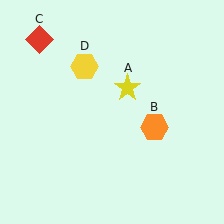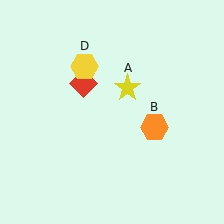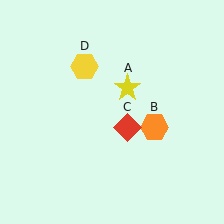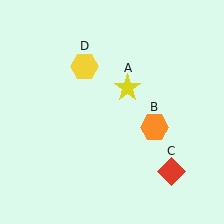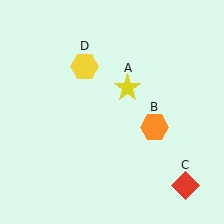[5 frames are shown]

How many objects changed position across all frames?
1 object changed position: red diamond (object C).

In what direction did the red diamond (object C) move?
The red diamond (object C) moved down and to the right.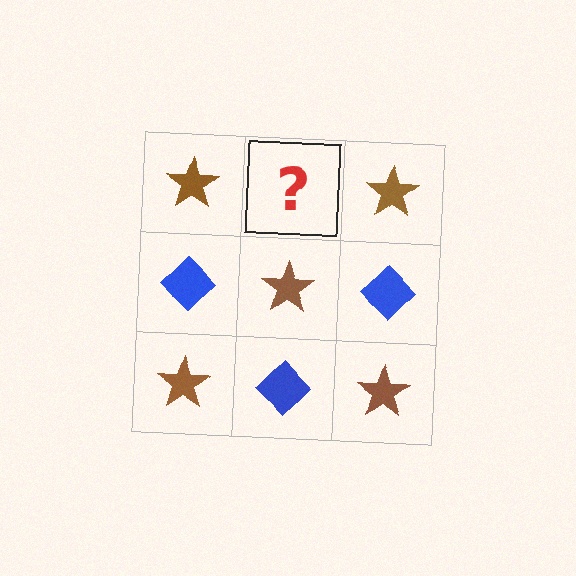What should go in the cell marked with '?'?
The missing cell should contain a blue diamond.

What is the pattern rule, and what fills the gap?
The rule is that it alternates brown star and blue diamond in a checkerboard pattern. The gap should be filled with a blue diamond.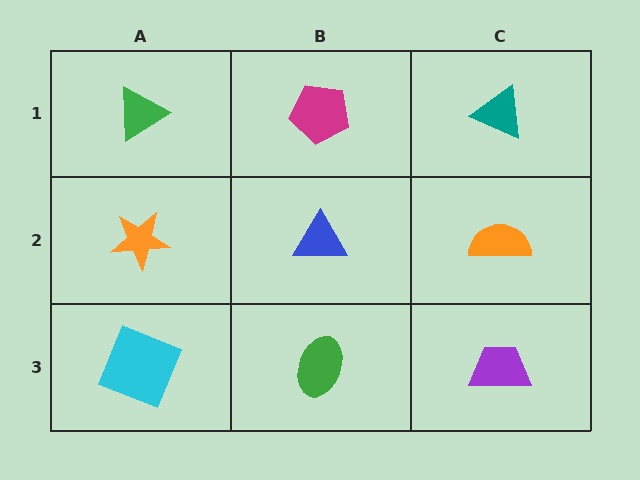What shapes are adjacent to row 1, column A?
An orange star (row 2, column A), a magenta pentagon (row 1, column B).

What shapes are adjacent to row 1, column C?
An orange semicircle (row 2, column C), a magenta pentagon (row 1, column B).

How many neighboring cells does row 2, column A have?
3.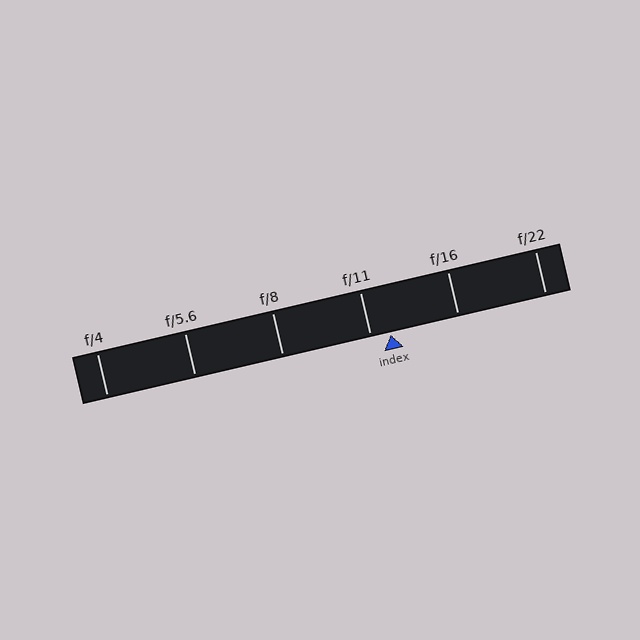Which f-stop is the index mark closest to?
The index mark is closest to f/11.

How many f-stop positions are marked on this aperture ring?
There are 6 f-stop positions marked.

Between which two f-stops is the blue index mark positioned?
The index mark is between f/11 and f/16.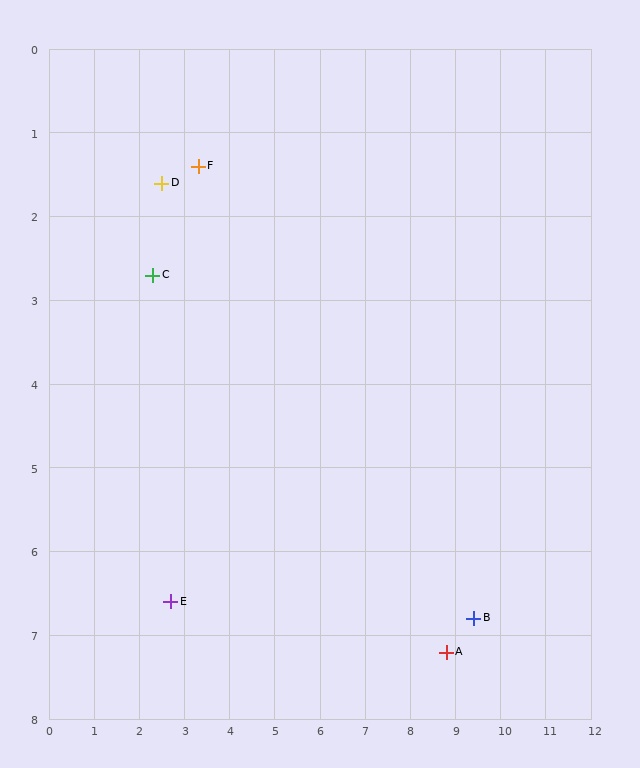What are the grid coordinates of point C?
Point C is at approximately (2.3, 2.7).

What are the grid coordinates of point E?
Point E is at approximately (2.7, 6.6).